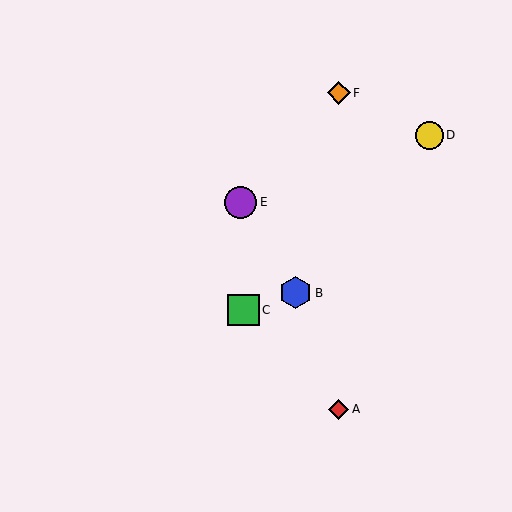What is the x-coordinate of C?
Object C is at x≈243.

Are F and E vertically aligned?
No, F is at x≈339 and E is at x≈240.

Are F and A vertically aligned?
Yes, both are at x≈339.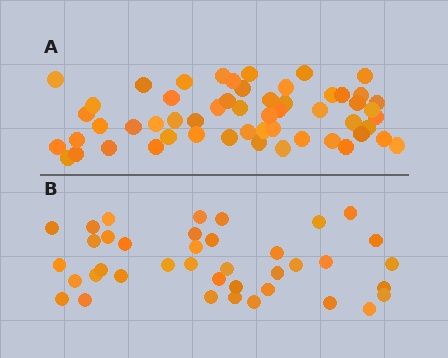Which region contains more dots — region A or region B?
Region A (the top region) has more dots.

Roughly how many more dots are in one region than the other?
Region A has approximately 15 more dots than region B.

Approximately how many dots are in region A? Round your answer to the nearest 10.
About 60 dots. (The exact count is 55, which rounds to 60.)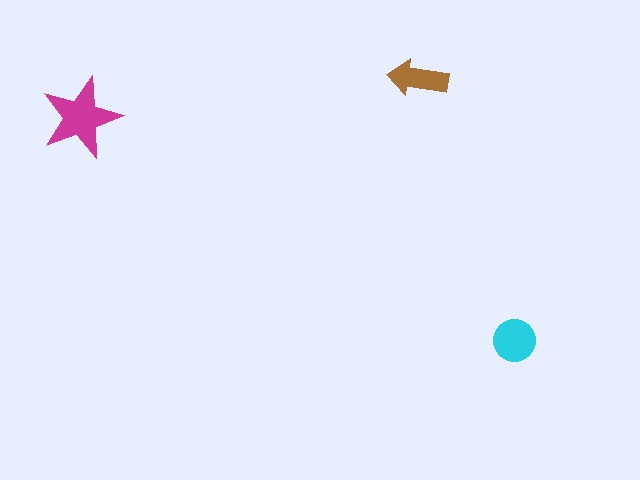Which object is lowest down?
The cyan circle is bottommost.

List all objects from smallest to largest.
The brown arrow, the cyan circle, the magenta star.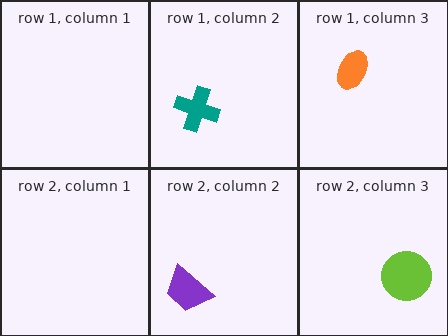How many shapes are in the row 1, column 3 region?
1.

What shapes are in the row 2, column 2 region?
The purple trapezoid.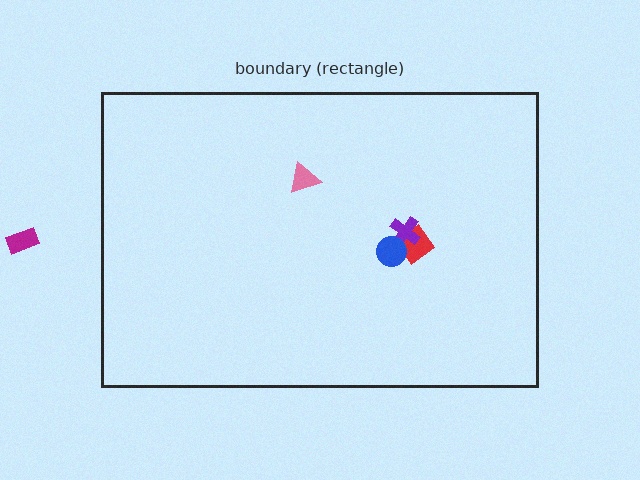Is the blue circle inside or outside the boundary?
Inside.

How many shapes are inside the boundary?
4 inside, 1 outside.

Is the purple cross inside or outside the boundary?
Inside.